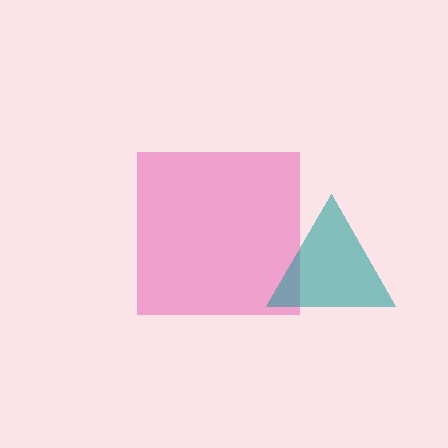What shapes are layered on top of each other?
The layered shapes are: a pink square, a teal triangle.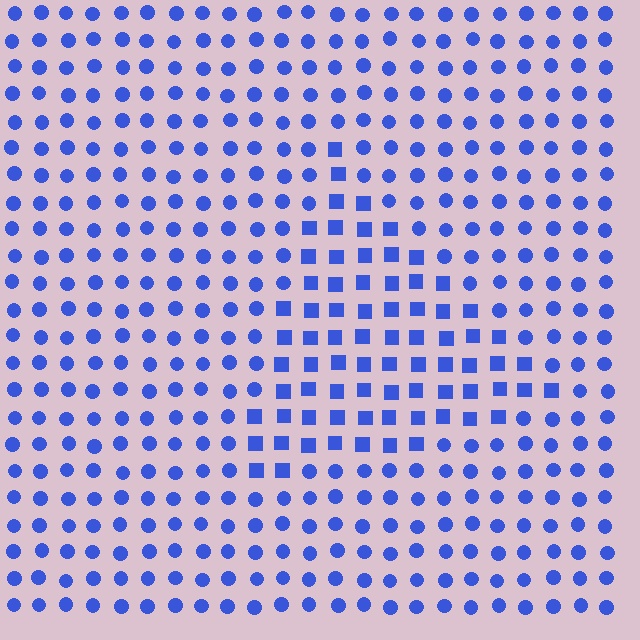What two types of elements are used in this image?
The image uses squares inside the triangle region and circles outside it.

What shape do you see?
I see a triangle.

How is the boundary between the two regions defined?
The boundary is defined by a change in element shape: squares inside vs. circles outside. All elements share the same color and spacing.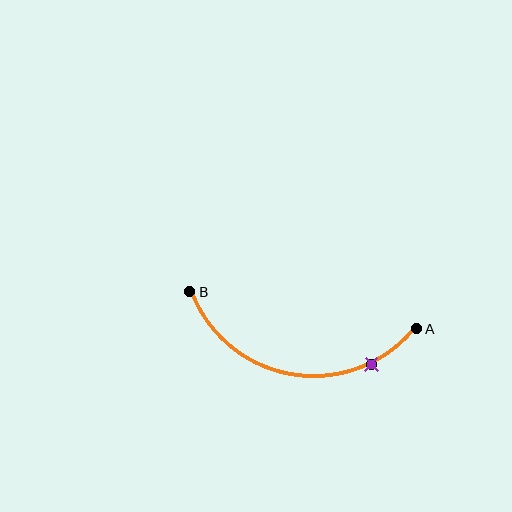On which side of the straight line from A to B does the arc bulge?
The arc bulges below the straight line connecting A and B.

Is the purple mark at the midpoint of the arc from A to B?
No. The purple mark lies on the arc but is closer to endpoint A. The arc midpoint would be at the point on the curve equidistant along the arc from both A and B.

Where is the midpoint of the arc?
The arc midpoint is the point on the curve farthest from the straight line joining A and B. It sits below that line.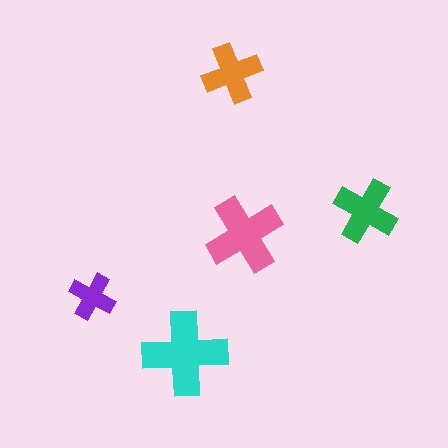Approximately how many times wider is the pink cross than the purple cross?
About 1.5 times wider.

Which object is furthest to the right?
The green cross is rightmost.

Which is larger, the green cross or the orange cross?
The green one.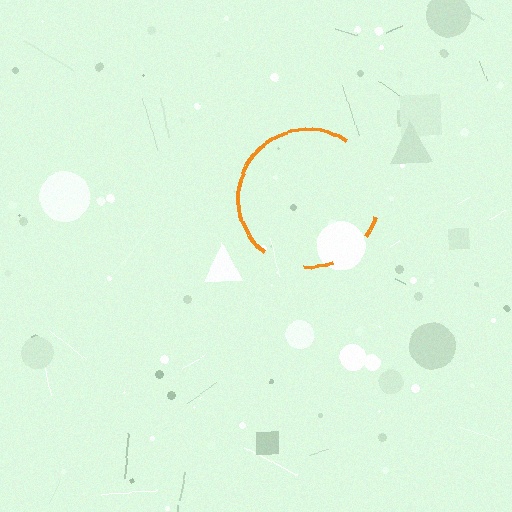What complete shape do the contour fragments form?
The contour fragments form a circle.